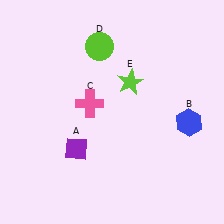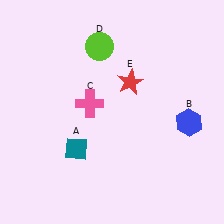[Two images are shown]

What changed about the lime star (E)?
In Image 1, E is lime. In Image 2, it changed to red.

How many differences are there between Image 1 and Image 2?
There are 2 differences between the two images.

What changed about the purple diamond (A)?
In Image 1, A is purple. In Image 2, it changed to teal.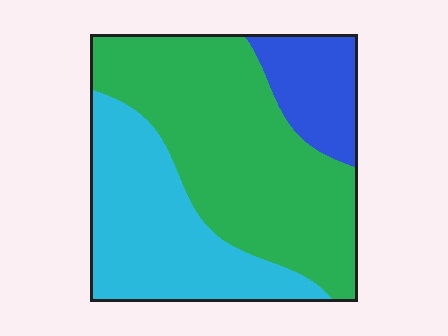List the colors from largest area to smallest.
From largest to smallest: green, cyan, blue.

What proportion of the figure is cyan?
Cyan covers roughly 35% of the figure.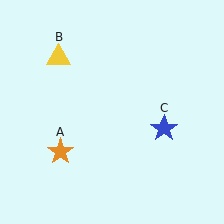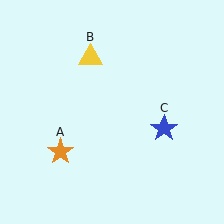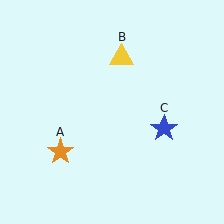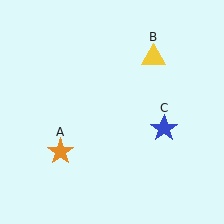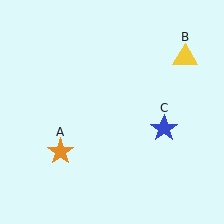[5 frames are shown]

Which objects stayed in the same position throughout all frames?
Orange star (object A) and blue star (object C) remained stationary.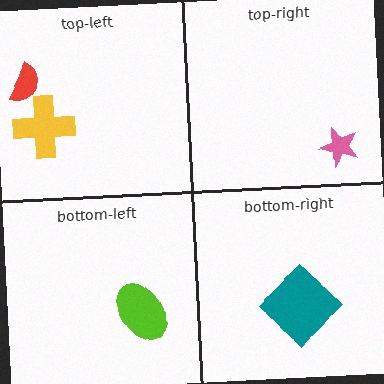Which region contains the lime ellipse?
The bottom-left region.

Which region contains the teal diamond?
The bottom-right region.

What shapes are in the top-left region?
The red semicircle, the yellow cross.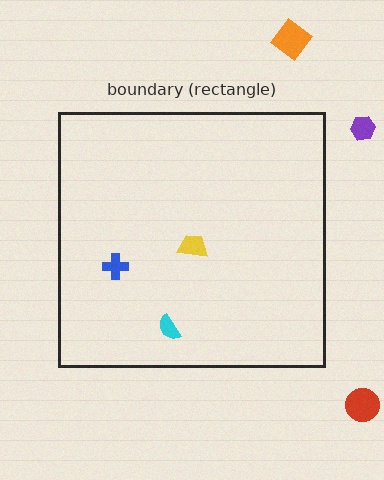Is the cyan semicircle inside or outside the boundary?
Inside.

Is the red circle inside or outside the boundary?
Outside.